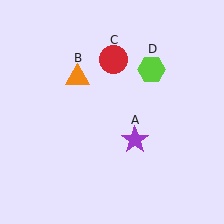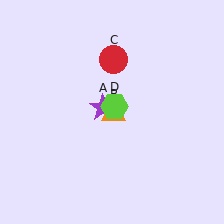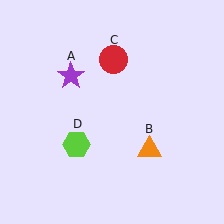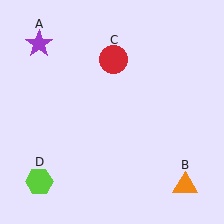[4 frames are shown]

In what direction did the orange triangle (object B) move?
The orange triangle (object B) moved down and to the right.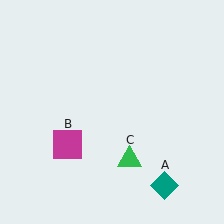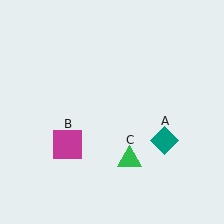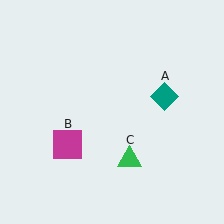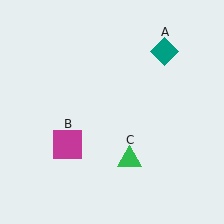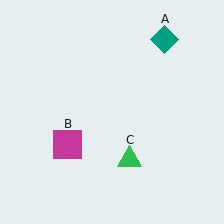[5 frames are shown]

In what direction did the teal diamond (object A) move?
The teal diamond (object A) moved up.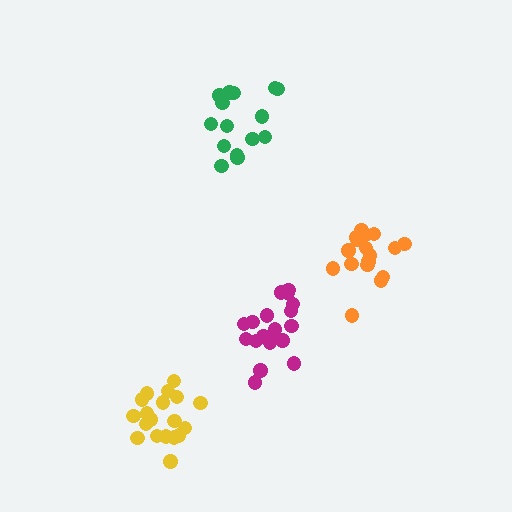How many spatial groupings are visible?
There are 4 spatial groupings.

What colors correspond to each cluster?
The clusters are colored: yellow, orange, magenta, green.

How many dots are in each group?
Group 1: 19 dots, Group 2: 17 dots, Group 3: 19 dots, Group 4: 15 dots (70 total).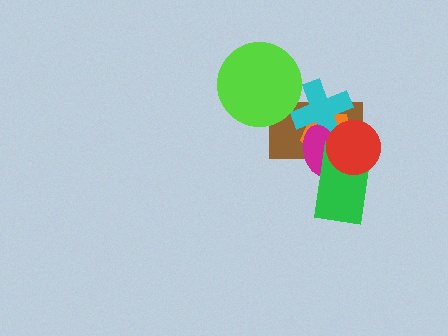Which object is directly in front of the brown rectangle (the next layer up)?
The orange pentagon is directly in front of the brown rectangle.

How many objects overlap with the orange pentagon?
5 objects overlap with the orange pentagon.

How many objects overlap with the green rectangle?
4 objects overlap with the green rectangle.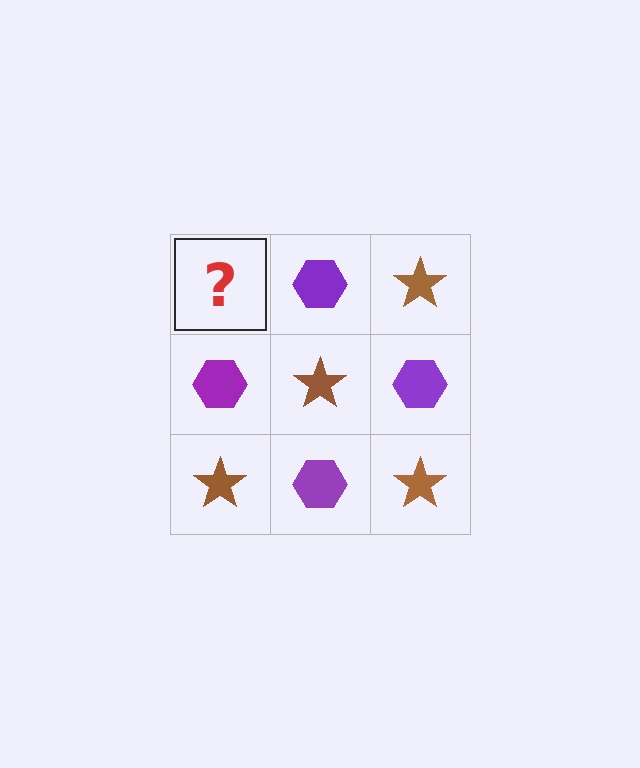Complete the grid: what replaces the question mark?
The question mark should be replaced with a brown star.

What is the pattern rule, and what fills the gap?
The rule is that it alternates brown star and purple hexagon in a checkerboard pattern. The gap should be filled with a brown star.